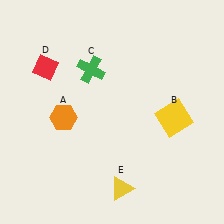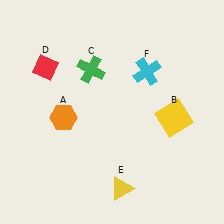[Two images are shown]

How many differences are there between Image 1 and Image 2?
There is 1 difference between the two images.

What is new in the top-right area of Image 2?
A cyan cross (F) was added in the top-right area of Image 2.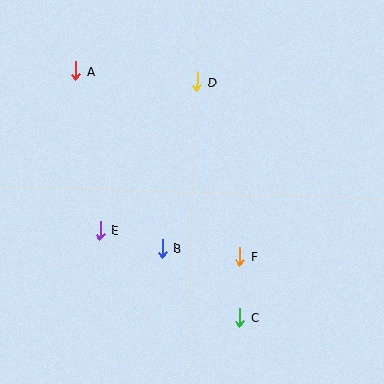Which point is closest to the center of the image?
Point B at (162, 248) is closest to the center.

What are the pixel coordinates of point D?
Point D is at (197, 82).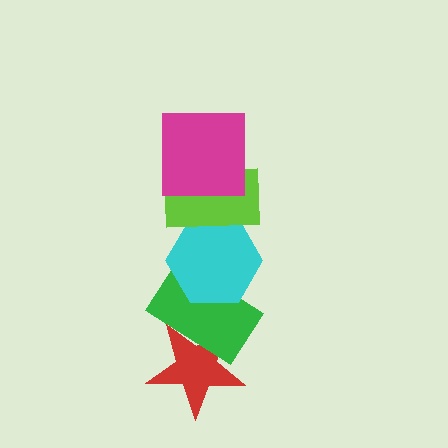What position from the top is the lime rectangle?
The lime rectangle is 2nd from the top.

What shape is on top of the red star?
The green rectangle is on top of the red star.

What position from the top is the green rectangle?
The green rectangle is 4th from the top.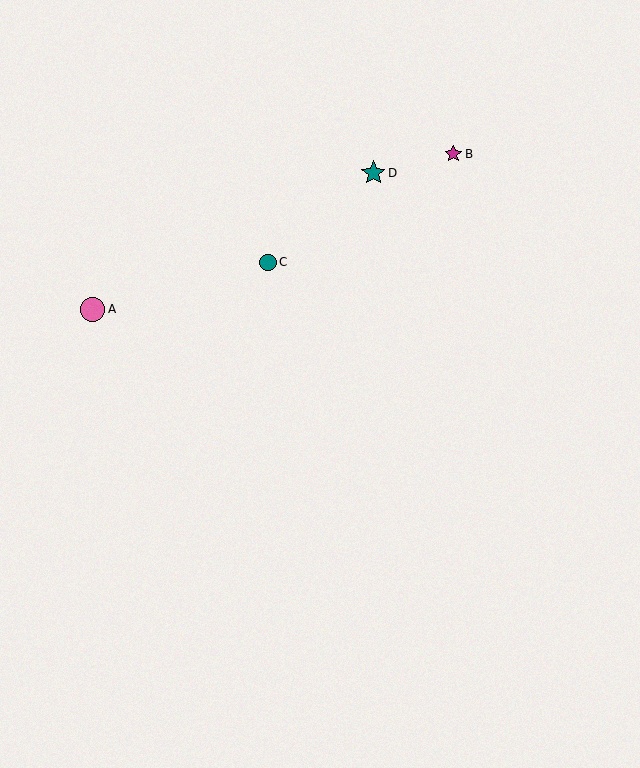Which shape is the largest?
The teal star (labeled D) is the largest.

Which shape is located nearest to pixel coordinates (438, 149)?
The magenta star (labeled B) at (453, 154) is nearest to that location.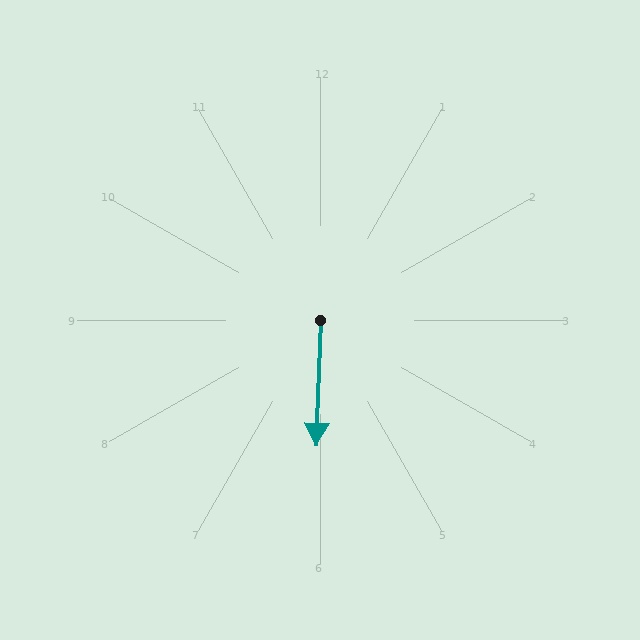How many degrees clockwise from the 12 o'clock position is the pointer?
Approximately 182 degrees.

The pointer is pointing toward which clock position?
Roughly 6 o'clock.